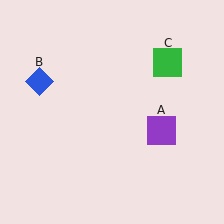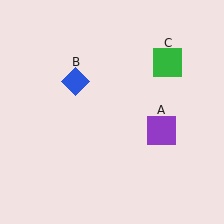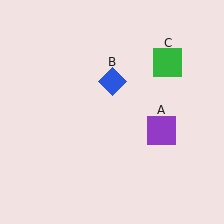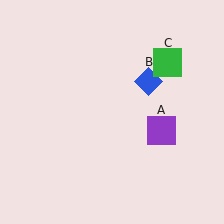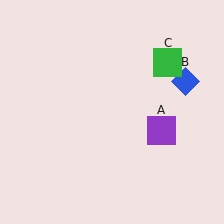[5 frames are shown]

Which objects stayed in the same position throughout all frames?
Purple square (object A) and green square (object C) remained stationary.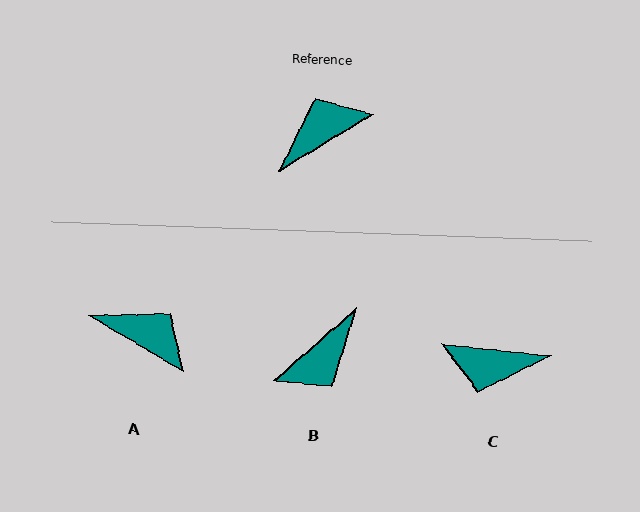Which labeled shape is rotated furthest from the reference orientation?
B, about 170 degrees away.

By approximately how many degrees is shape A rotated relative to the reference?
Approximately 62 degrees clockwise.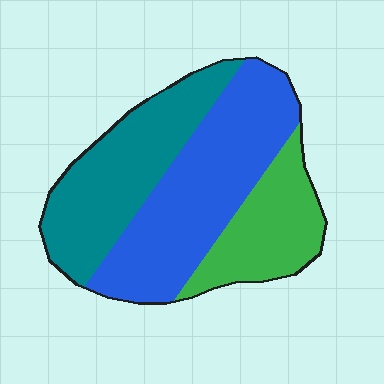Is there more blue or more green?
Blue.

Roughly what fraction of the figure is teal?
Teal takes up about one third (1/3) of the figure.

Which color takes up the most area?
Blue, at roughly 45%.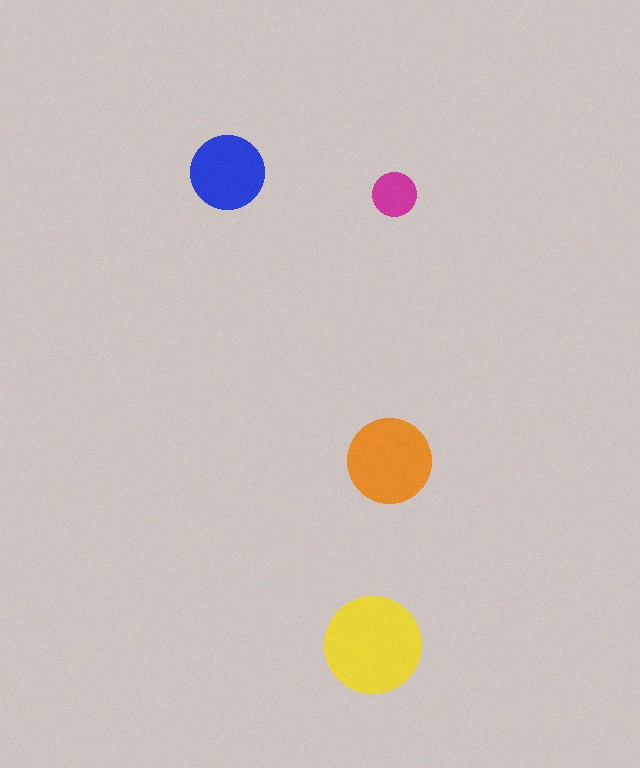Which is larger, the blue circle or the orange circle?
The orange one.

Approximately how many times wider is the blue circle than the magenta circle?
About 1.5 times wider.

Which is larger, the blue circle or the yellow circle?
The yellow one.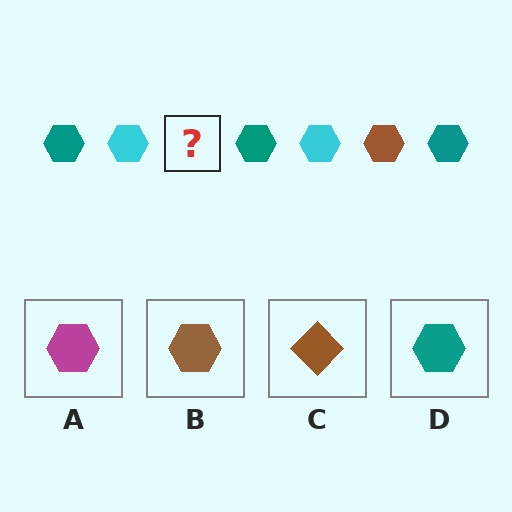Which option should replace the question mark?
Option B.